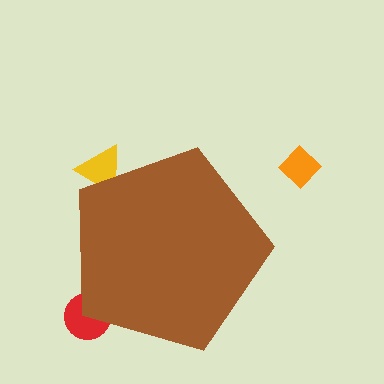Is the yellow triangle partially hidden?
Yes, the yellow triangle is partially hidden behind the brown pentagon.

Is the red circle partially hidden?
Yes, the red circle is partially hidden behind the brown pentagon.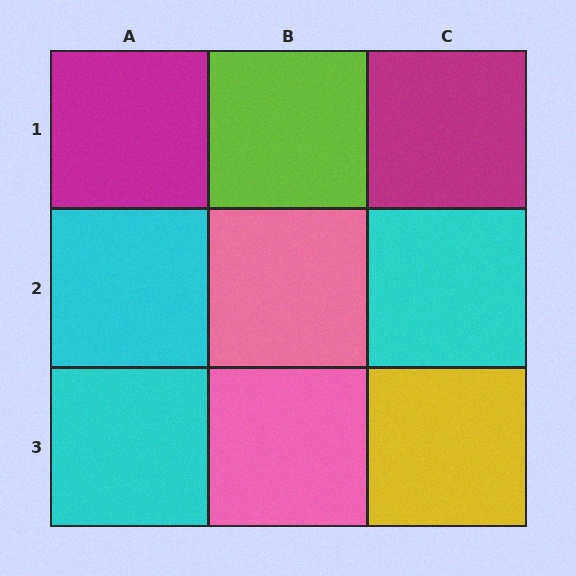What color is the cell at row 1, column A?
Magenta.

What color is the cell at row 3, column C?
Yellow.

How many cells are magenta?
2 cells are magenta.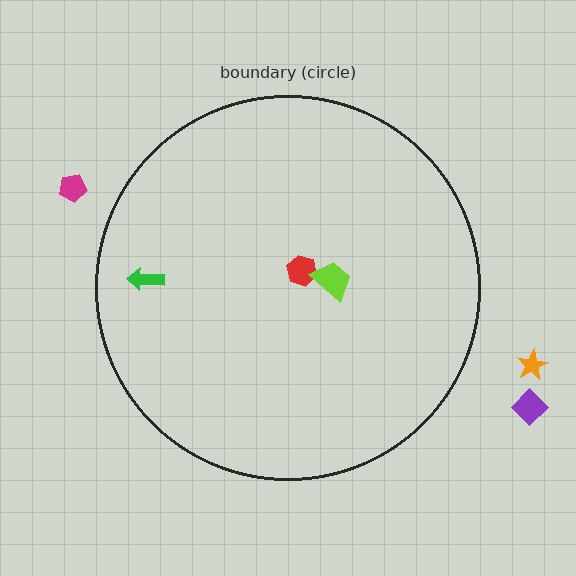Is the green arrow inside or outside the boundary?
Inside.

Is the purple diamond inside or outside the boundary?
Outside.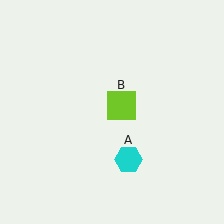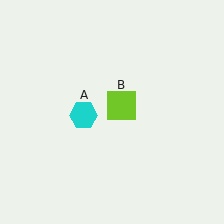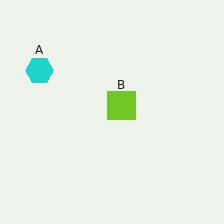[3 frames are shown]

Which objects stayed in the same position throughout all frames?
Lime square (object B) remained stationary.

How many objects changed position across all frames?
1 object changed position: cyan hexagon (object A).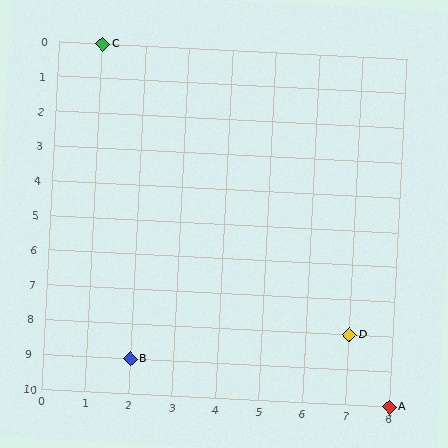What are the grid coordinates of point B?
Point B is at grid coordinates (2, 9).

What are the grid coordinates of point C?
Point C is at grid coordinates (1, 0).